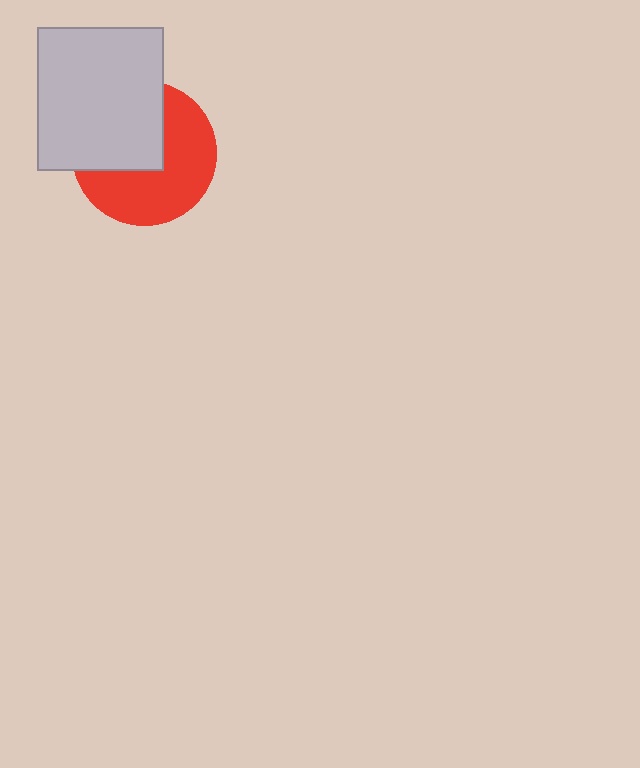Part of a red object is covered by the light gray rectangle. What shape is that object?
It is a circle.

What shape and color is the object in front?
The object in front is a light gray rectangle.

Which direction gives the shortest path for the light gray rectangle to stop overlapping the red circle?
Moving toward the upper-left gives the shortest separation.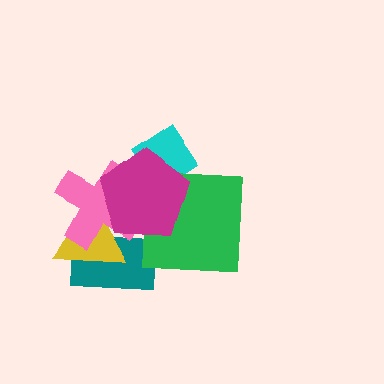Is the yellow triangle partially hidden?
Yes, it is partially covered by another shape.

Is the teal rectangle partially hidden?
Yes, it is partially covered by another shape.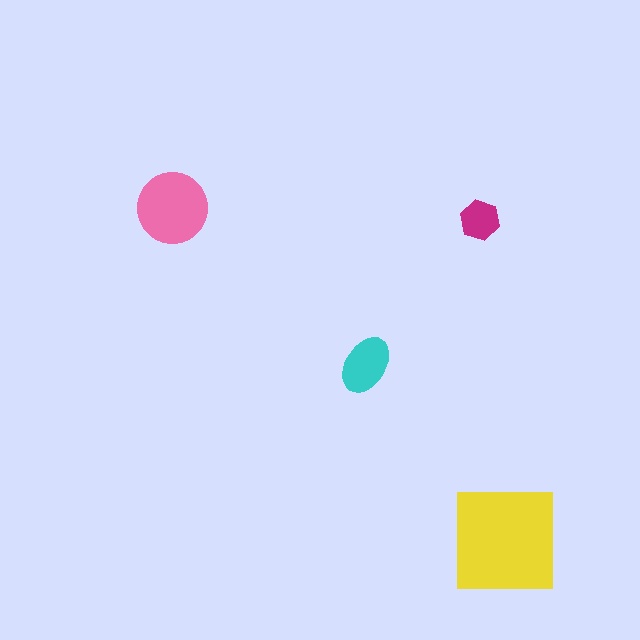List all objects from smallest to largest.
The magenta hexagon, the cyan ellipse, the pink circle, the yellow square.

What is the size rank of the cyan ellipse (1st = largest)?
3rd.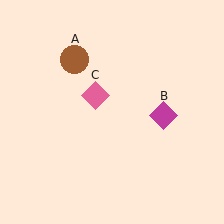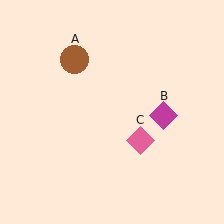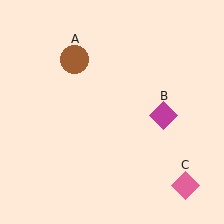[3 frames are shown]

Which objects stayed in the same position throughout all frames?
Brown circle (object A) and magenta diamond (object B) remained stationary.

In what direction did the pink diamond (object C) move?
The pink diamond (object C) moved down and to the right.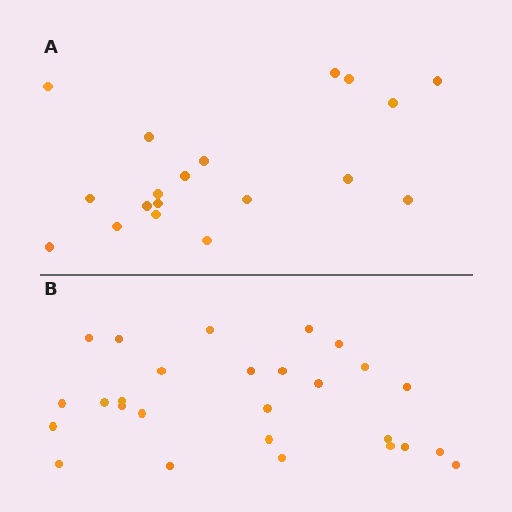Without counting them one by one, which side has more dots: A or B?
Region B (the bottom region) has more dots.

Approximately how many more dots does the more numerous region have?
Region B has roughly 8 or so more dots than region A.